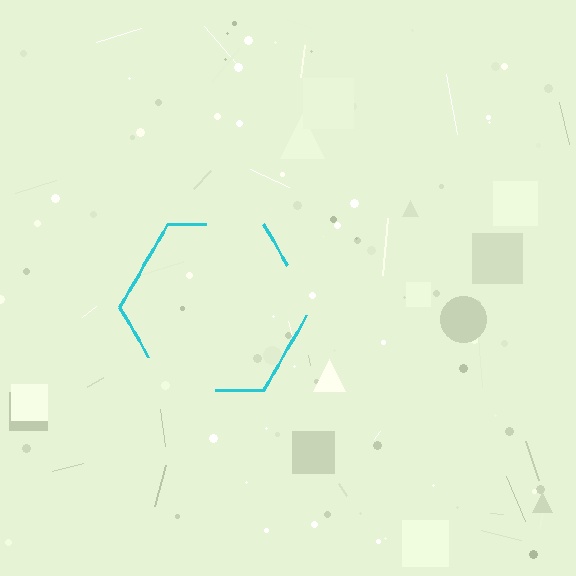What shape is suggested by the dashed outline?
The dashed outline suggests a hexagon.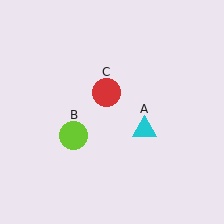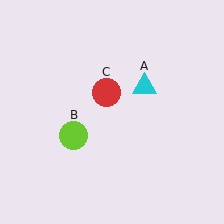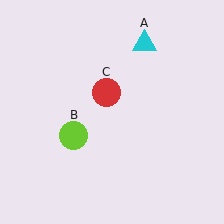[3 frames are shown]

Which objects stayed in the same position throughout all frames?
Lime circle (object B) and red circle (object C) remained stationary.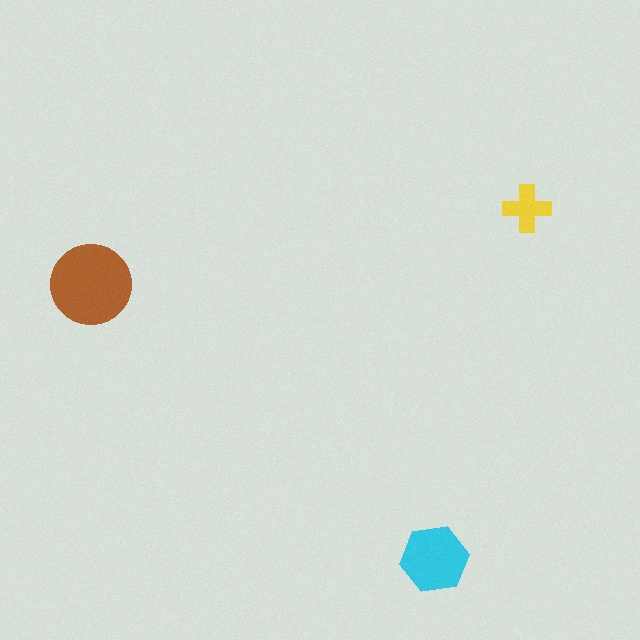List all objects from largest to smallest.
The brown circle, the cyan hexagon, the yellow cross.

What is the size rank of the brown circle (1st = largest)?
1st.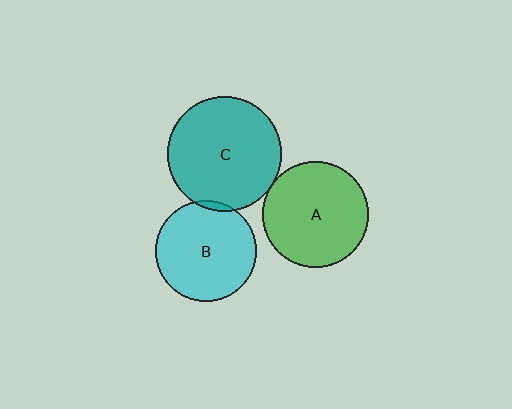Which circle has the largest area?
Circle C (teal).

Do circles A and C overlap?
Yes.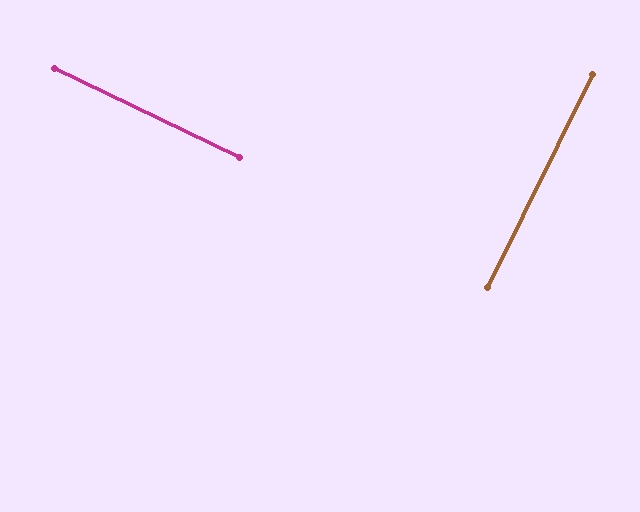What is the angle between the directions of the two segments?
Approximately 90 degrees.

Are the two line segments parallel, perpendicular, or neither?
Perpendicular — they meet at approximately 90°.